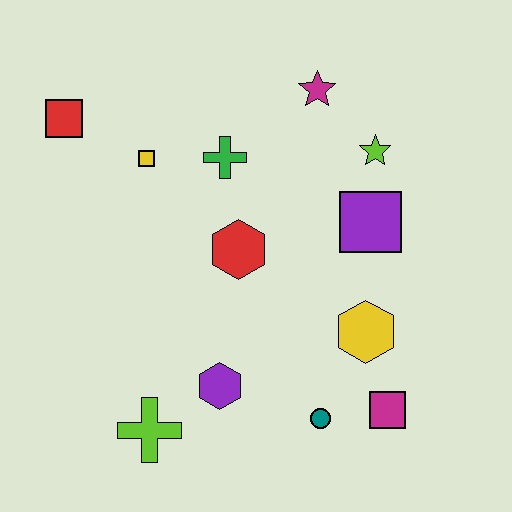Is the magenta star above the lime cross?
Yes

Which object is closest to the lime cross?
The purple hexagon is closest to the lime cross.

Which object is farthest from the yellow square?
The magenta square is farthest from the yellow square.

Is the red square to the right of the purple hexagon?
No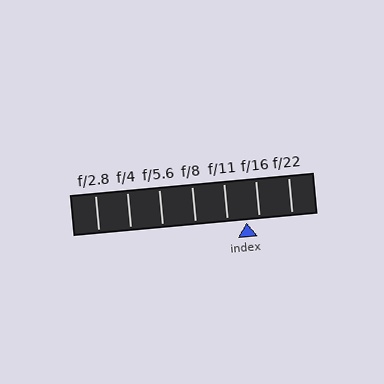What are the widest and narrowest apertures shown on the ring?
The widest aperture shown is f/2.8 and the narrowest is f/22.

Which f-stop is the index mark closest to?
The index mark is closest to f/16.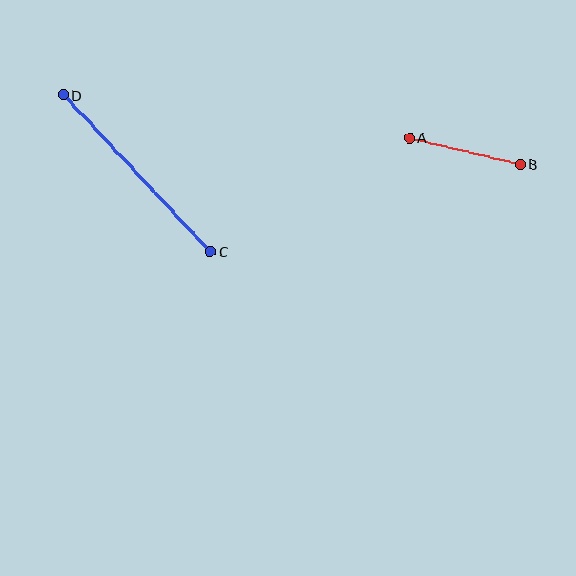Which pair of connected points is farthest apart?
Points C and D are farthest apart.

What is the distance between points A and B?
The distance is approximately 114 pixels.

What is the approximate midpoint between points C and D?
The midpoint is at approximately (137, 173) pixels.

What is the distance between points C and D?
The distance is approximately 215 pixels.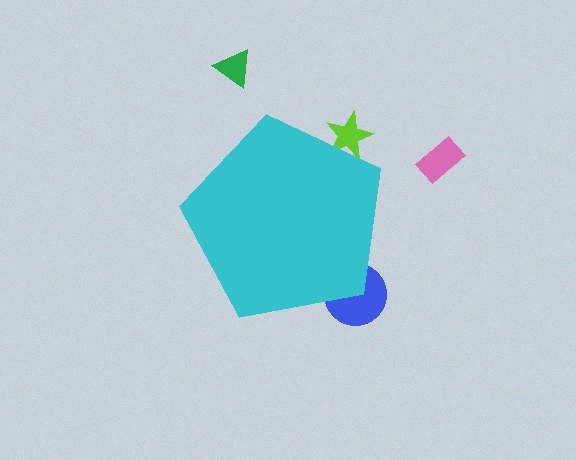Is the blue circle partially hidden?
Yes, the blue circle is partially hidden behind the cyan pentagon.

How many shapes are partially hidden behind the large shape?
2 shapes are partially hidden.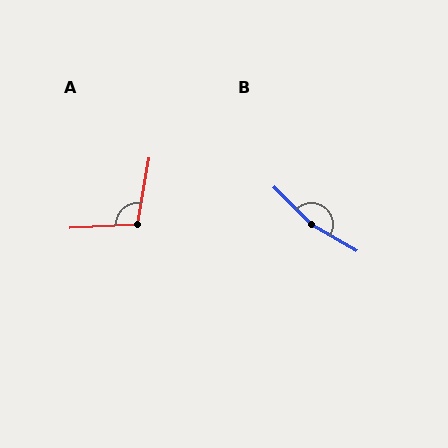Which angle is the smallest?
A, at approximately 103 degrees.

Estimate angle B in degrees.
Approximately 166 degrees.